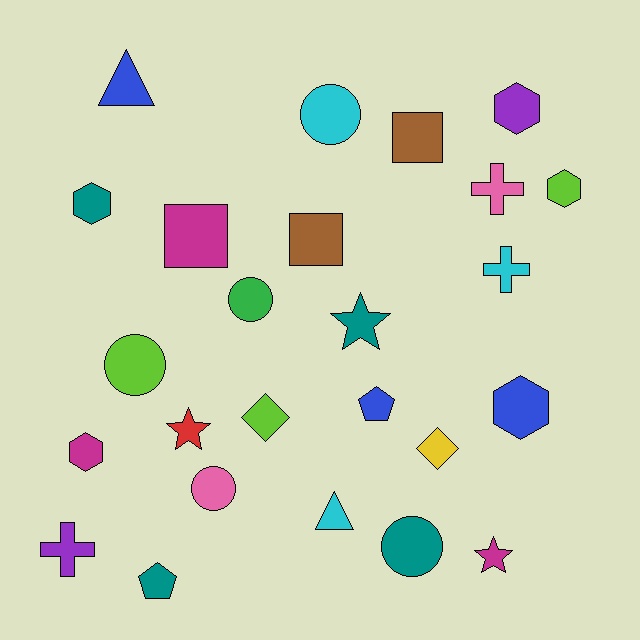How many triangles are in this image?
There are 2 triangles.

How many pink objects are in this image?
There are 2 pink objects.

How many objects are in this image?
There are 25 objects.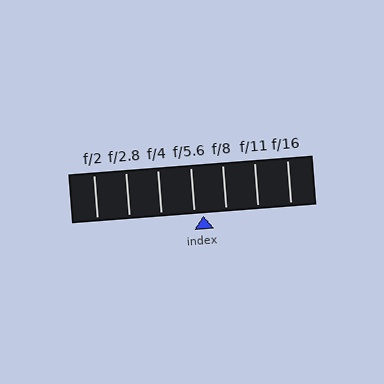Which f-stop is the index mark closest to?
The index mark is closest to f/5.6.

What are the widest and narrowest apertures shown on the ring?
The widest aperture shown is f/2 and the narrowest is f/16.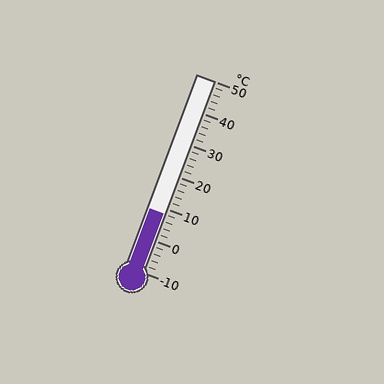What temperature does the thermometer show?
The thermometer shows approximately 8°C.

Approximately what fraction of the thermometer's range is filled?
The thermometer is filled to approximately 30% of its range.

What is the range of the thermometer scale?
The thermometer scale ranges from -10°C to 50°C.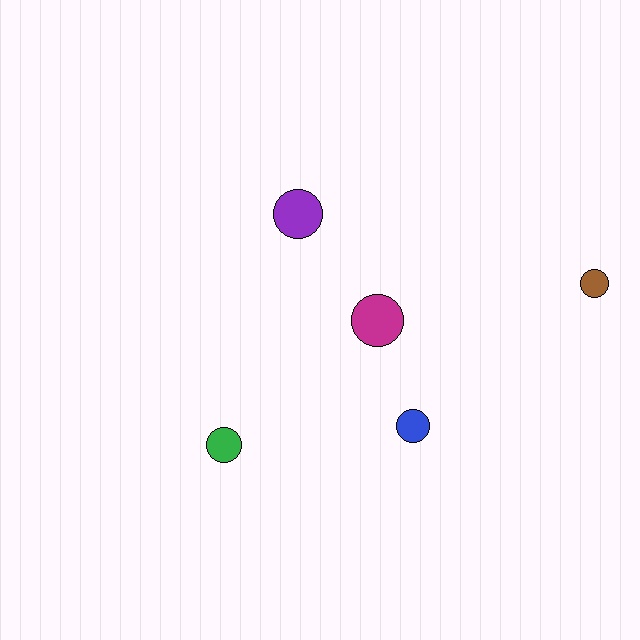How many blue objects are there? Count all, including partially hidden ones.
There is 1 blue object.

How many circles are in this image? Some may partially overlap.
There are 5 circles.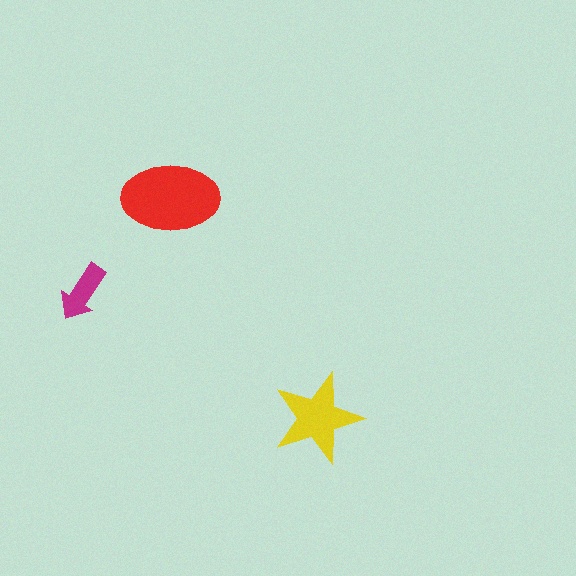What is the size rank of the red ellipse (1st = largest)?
1st.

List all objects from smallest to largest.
The magenta arrow, the yellow star, the red ellipse.